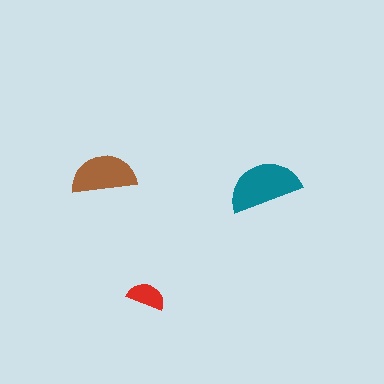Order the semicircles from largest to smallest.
the teal one, the brown one, the red one.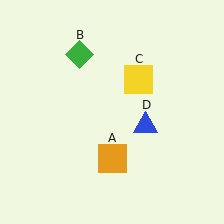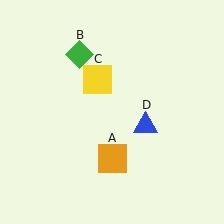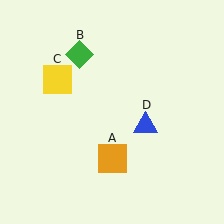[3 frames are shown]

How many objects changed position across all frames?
1 object changed position: yellow square (object C).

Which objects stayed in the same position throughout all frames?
Orange square (object A) and green diamond (object B) and blue triangle (object D) remained stationary.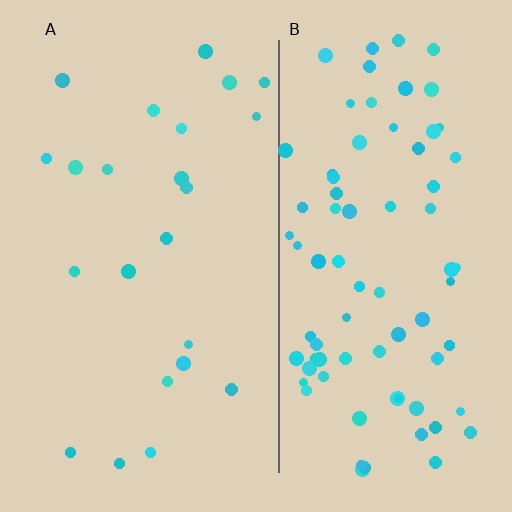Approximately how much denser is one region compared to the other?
Approximately 3.5× — region B over region A.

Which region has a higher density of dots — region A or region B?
B (the right).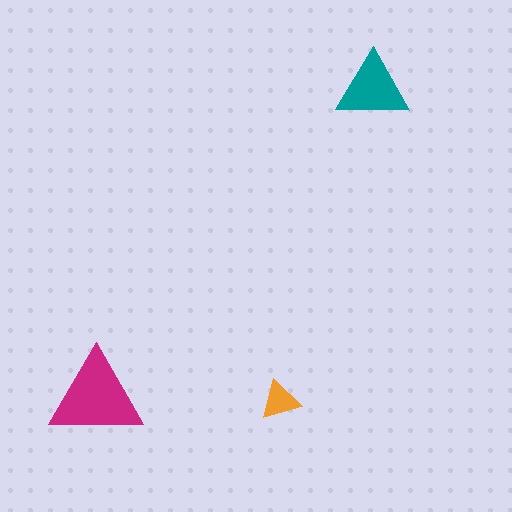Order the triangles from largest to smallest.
the magenta one, the teal one, the orange one.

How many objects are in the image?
There are 3 objects in the image.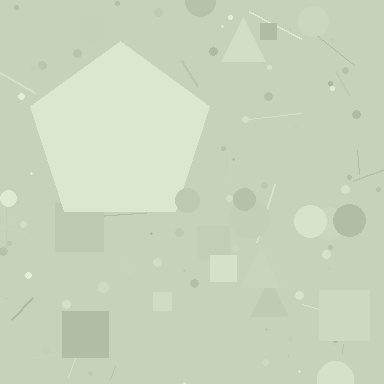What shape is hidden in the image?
A pentagon is hidden in the image.